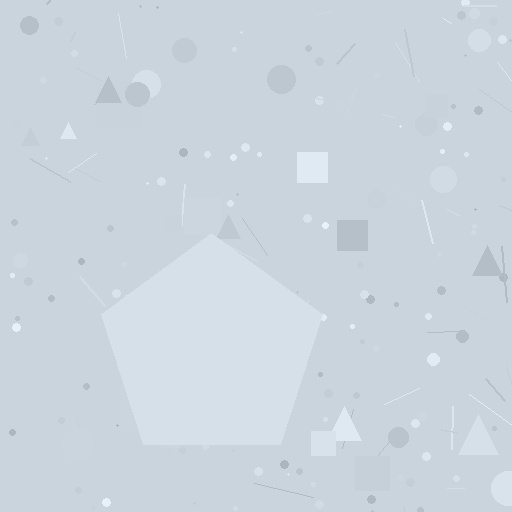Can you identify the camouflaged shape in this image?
The camouflaged shape is a pentagon.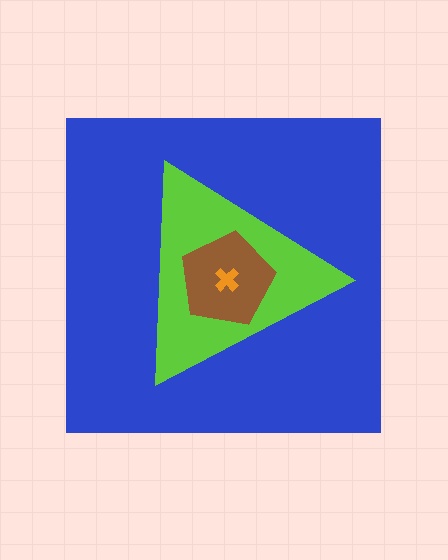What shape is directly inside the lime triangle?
The brown pentagon.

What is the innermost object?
The orange cross.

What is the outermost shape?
The blue square.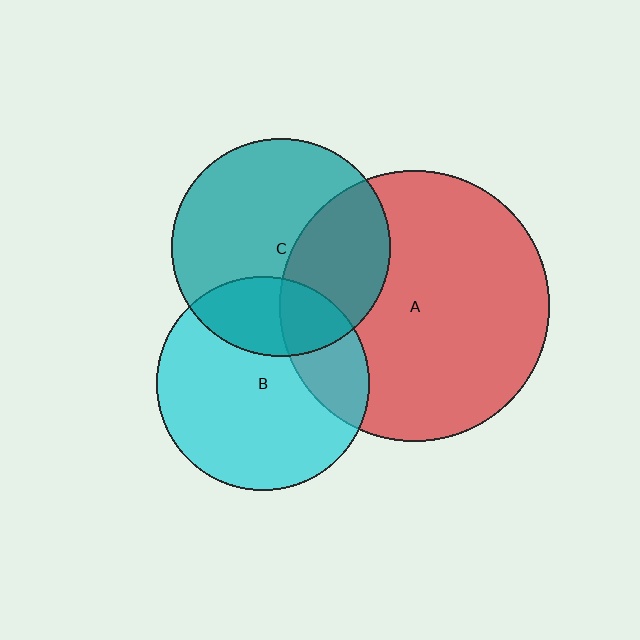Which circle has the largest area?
Circle A (red).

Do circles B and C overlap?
Yes.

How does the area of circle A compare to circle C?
Approximately 1.5 times.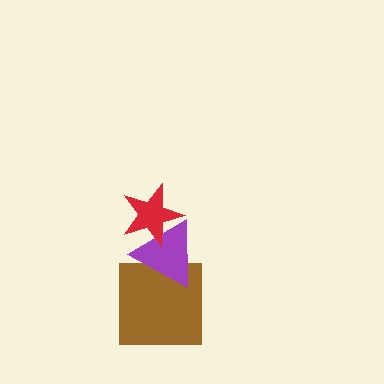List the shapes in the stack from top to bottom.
From top to bottom: the red star, the purple triangle, the brown square.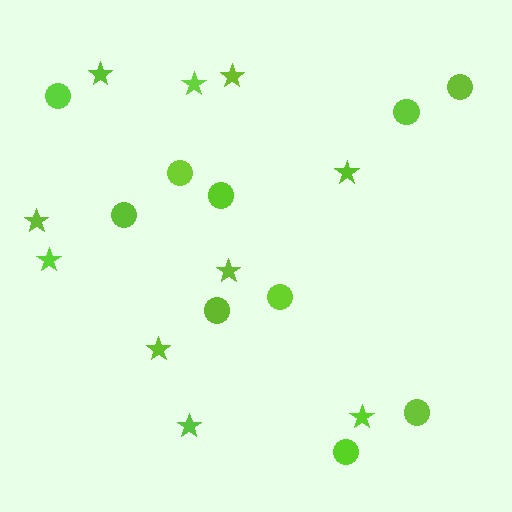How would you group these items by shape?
There are 2 groups: one group of circles (10) and one group of stars (10).